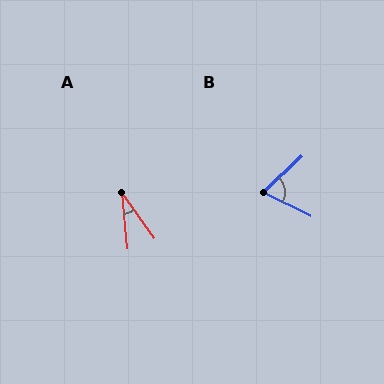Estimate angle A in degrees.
Approximately 30 degrees.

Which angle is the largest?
B, at approximately 70 degrees.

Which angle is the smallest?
A, at approximately 30 degrees.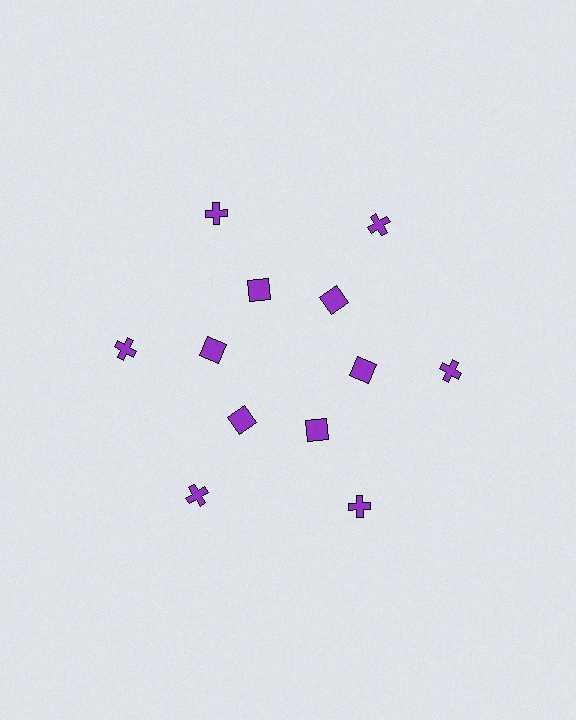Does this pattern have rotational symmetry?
Yes, this pattern has 6-fold rotational symmetry. It looks the same after rotating 60 degrees around the center.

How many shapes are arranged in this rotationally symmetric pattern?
There are 12 shapes, arranged in 6 groups of 2.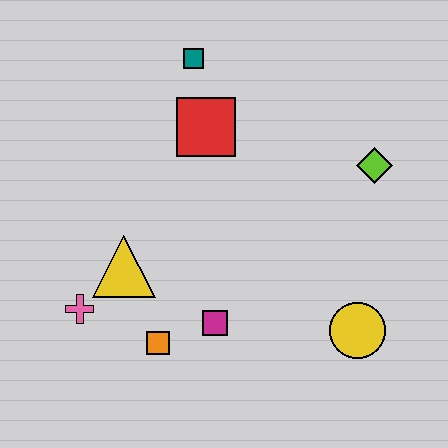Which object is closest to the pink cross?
The yellow triangle is closest to the pink cross.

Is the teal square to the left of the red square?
Yes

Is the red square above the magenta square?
Yes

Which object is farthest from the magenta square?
The teal square is farthest from the magenta square.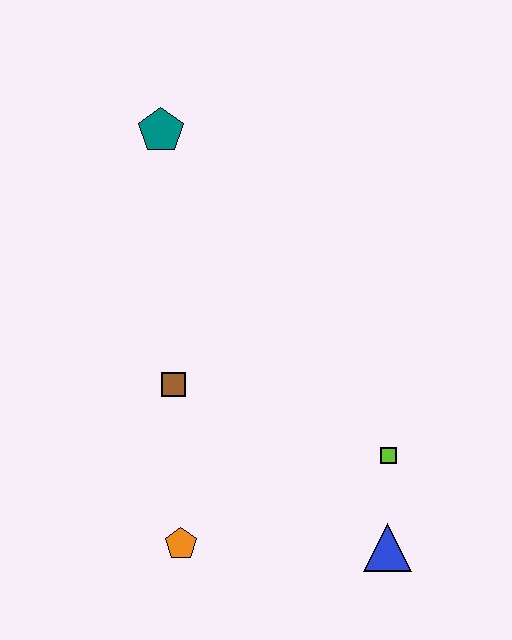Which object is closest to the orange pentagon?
The brown square is closest to the orange pentagon.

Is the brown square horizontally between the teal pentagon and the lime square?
Yes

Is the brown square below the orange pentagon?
No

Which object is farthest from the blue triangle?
The teal pentagon is farthest from the blue triangle.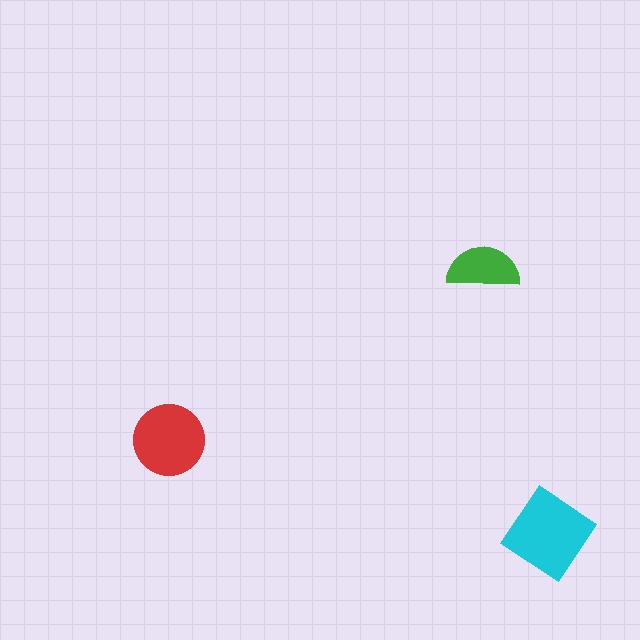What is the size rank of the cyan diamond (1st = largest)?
1st.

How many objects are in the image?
There are 3 objects in the image.